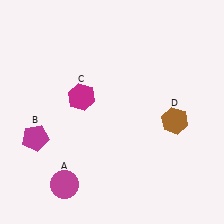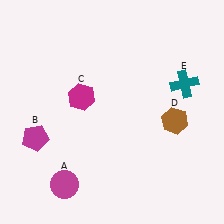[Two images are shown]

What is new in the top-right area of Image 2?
A teal cross (E) was added in the top-right area of Image 2.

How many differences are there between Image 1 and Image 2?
There is 1 difference between the two images.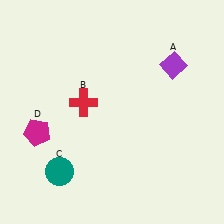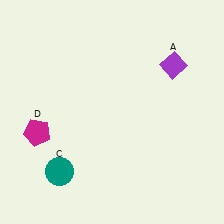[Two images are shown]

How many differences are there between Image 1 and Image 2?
There is 1 difference between the two images.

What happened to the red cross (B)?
The red cross (B) was removed in Image 2. It was in the top-left area of Image 1.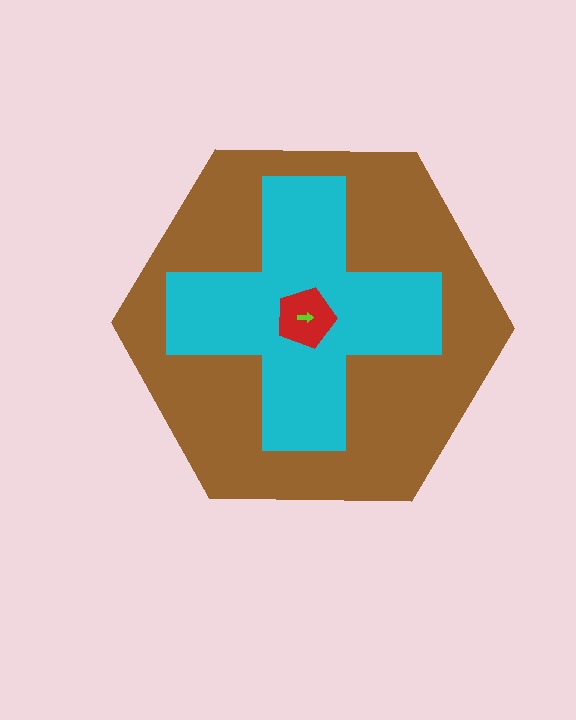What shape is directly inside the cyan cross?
The red pentagon.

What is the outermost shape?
The brown hexagon.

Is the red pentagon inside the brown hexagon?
Yes.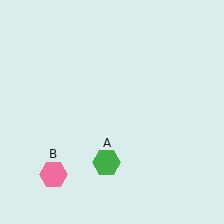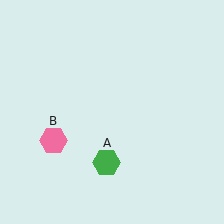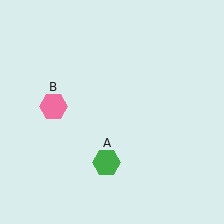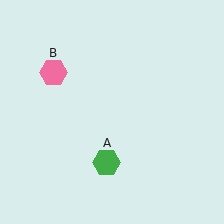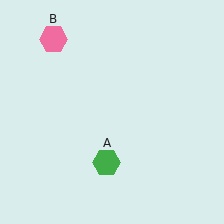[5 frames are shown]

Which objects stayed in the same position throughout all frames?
Green hexagon (object A) remained stationary.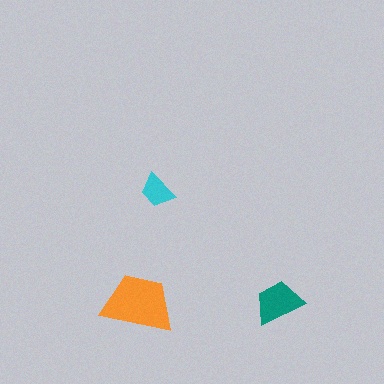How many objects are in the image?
There are 3 objects in the image.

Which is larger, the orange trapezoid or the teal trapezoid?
The orange one.